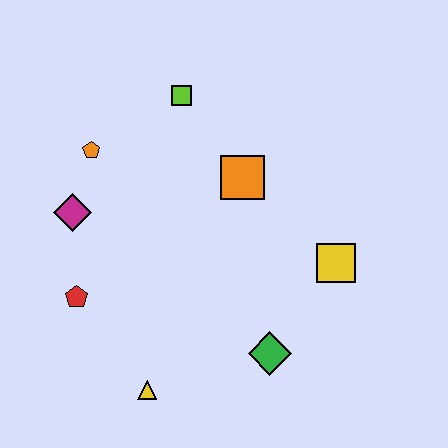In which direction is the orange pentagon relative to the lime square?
The orange pentagon is to the left of the lime square.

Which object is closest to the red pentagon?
The magenta diamond is closest to the red pentagon.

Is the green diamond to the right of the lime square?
Yes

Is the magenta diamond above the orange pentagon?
No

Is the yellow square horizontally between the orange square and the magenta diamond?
No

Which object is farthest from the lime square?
The yellow triangle is farthest from the lime square.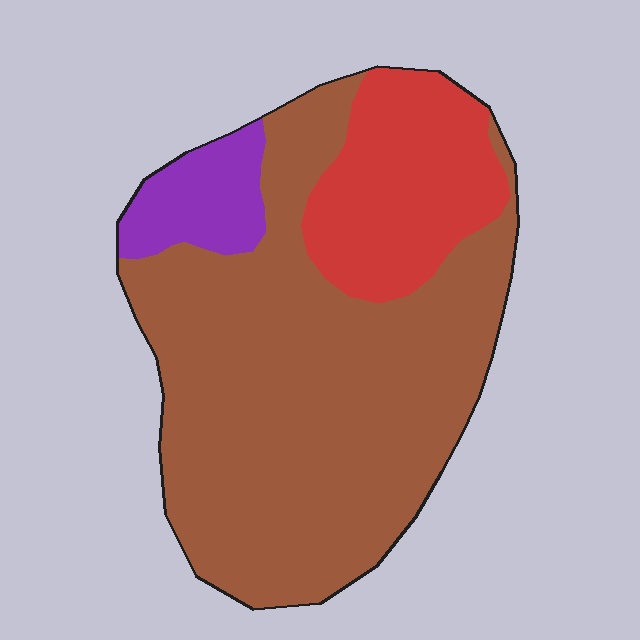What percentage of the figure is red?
Red takes up between a sixth and a third of the figure.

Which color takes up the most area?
Brown, at roughly 70%.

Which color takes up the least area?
Purple, at roughly 10%.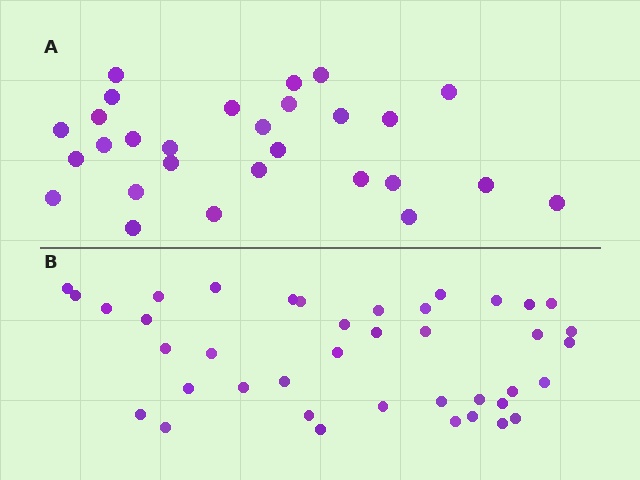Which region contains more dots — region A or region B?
Region B (the bottom region) has more dots.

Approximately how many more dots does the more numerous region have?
Region B has roughly 12 or so more dots than region A.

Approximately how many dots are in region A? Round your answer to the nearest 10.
About 30 dots. (The exact count is 28, which rounds to 30.)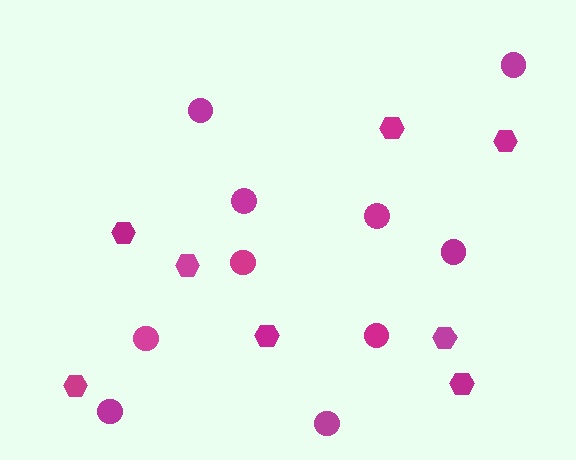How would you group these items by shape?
There are 2 groups: one group of circles (10) and one group of hexagons (8).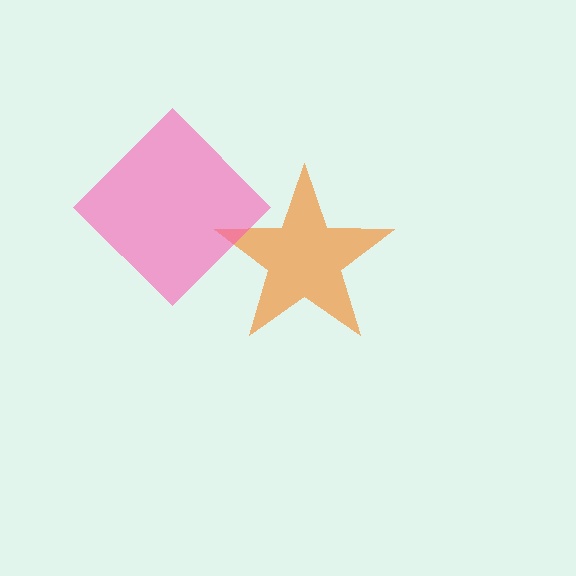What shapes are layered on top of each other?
The layered shapes are: an orange star, a pink diamond.